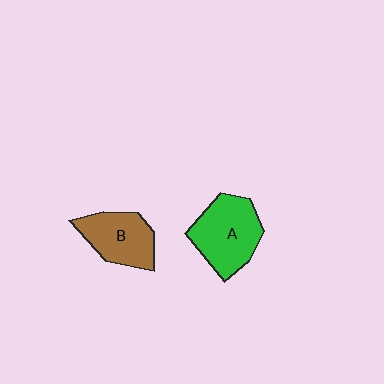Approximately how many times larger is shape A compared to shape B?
Approximately 1.2 times.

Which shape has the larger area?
Shape A (green).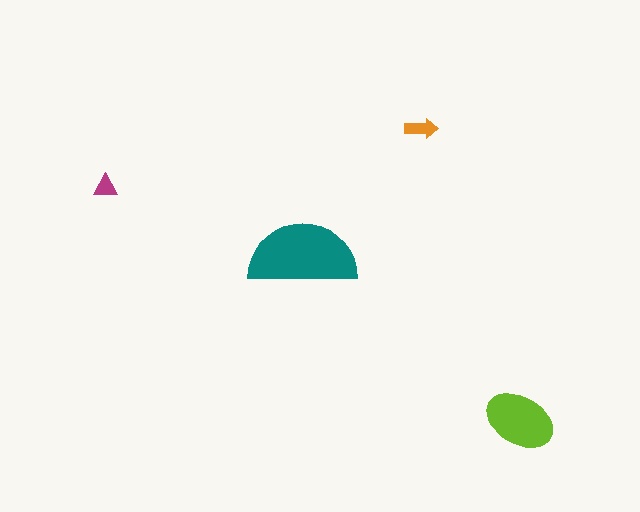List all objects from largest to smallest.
The teal semicircle, the lime ellipse, the orange arrow, the magenta triangle.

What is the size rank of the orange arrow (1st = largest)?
3rd.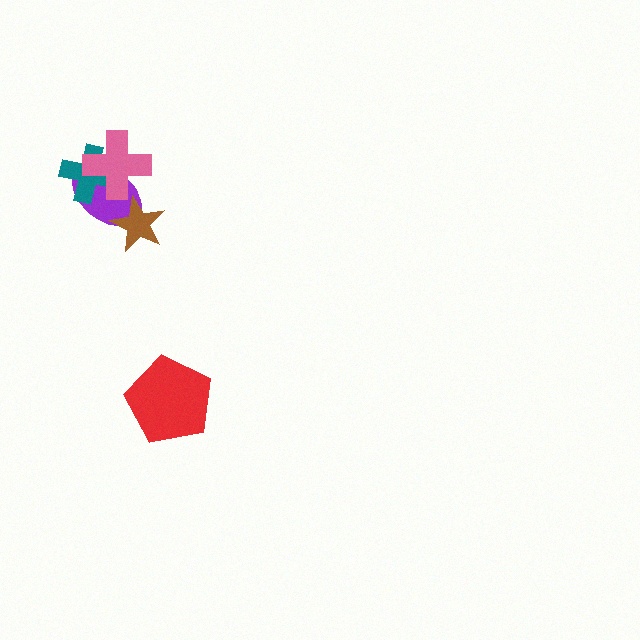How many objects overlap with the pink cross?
2 objects overlap with the pink cross.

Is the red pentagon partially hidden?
No, no other shape covers it.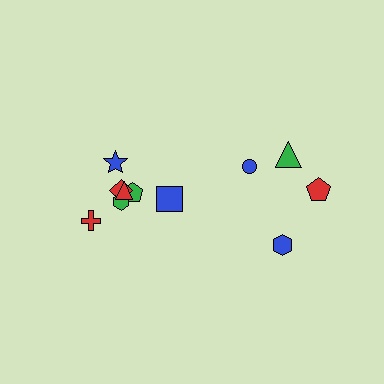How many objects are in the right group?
There are 4 objects.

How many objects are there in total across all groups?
There are 11 objects.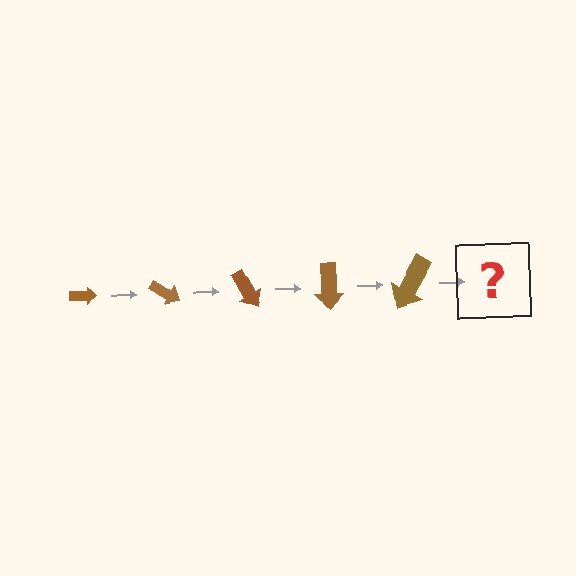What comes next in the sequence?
The next element should be an arrow, larger than the previous one and rotated 150 degrees from the start.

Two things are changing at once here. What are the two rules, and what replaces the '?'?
The two rules are that the arrow grows larger each step and it rotates 30 degrees each step. The '?' should be an arrow, larger than the previous one and rotated 150 degrees from the start.